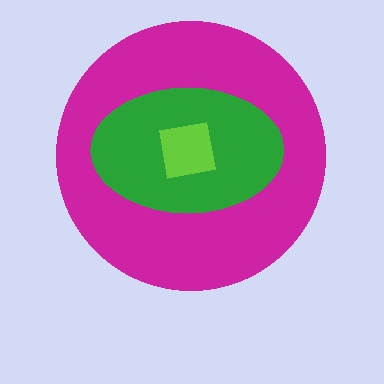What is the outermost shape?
The magenta circle.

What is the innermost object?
The lime square.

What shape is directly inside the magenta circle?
The green ellipse.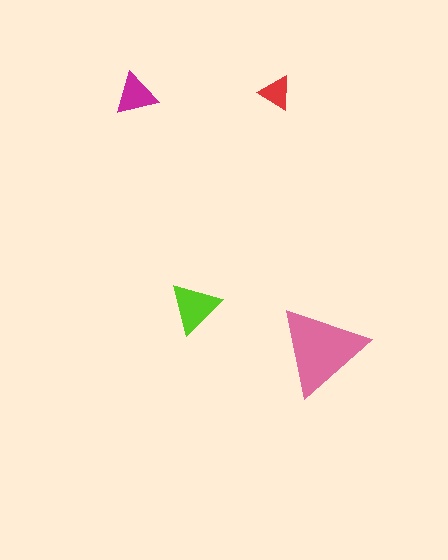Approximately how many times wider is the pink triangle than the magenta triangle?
About 2 times wider.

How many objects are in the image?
There are 4 objects in the image.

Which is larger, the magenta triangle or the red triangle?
The magenta one.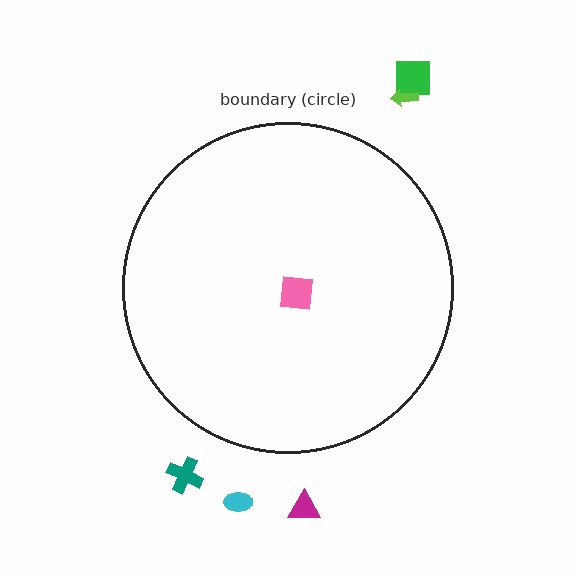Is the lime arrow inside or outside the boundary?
Outside.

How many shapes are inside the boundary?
1 inside, 5 outside.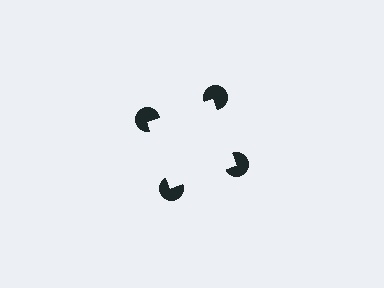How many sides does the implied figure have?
4 sides.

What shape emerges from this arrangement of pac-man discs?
An illusory square — its edges are inferred from the aligned wedge cuts in the pac-man discs, not physically drawn.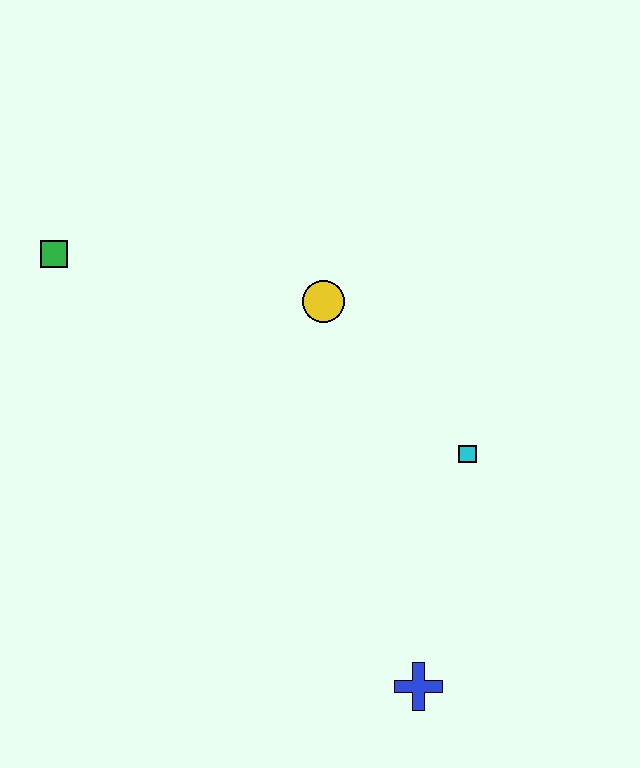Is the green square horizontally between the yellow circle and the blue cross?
No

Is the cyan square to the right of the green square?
Yes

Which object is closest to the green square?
The yellow circle is closest to the green square.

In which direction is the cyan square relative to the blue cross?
The cyan square is above the blue cross.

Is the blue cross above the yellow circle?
No